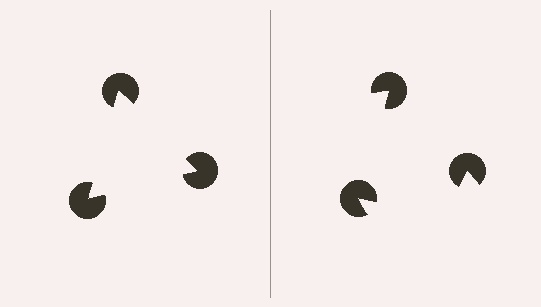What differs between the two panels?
The pac-man discs are positioned identically on both sides; only the wedge orientations differ. On the left they align to a triangle; on the right they are misaligned.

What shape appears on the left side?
An illusory triangle.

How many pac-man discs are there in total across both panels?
6 — 3 on each side.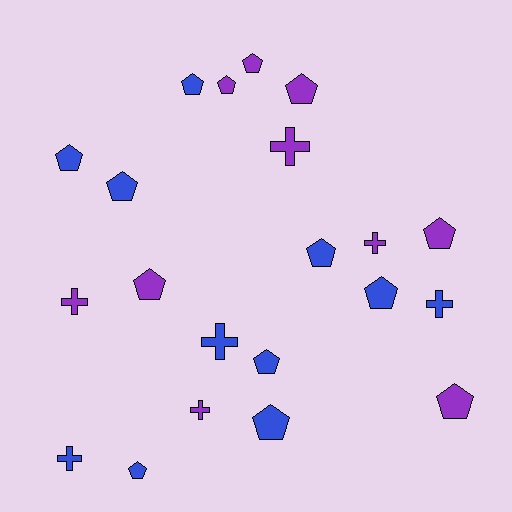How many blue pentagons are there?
There are 8 blue pentagons.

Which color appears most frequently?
Blue, with 11 objects.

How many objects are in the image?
There are 21 objects.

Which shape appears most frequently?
Pentagon, with 14 objects.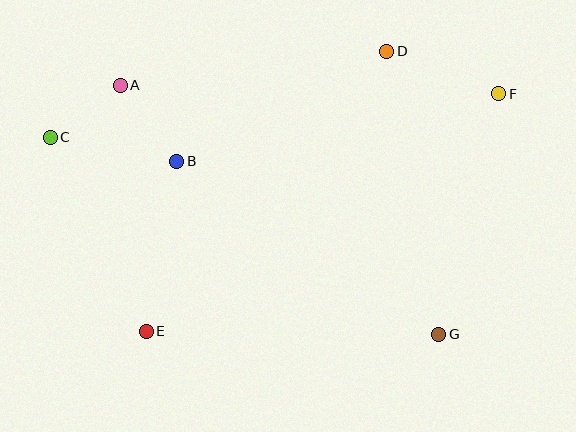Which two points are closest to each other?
Points A and C are closest to each other.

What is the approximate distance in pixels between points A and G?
The distance between A and G is approximately 404 pixels.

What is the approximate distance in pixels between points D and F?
The distance between D and F is approximately 119 pixels.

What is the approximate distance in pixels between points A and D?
The distance between A and D is approximately 269 pixels.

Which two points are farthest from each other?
Points C and F are farthest from each other.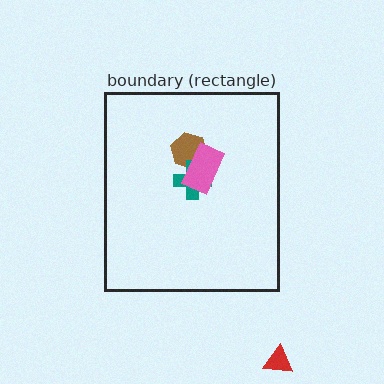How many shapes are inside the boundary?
3 inside, 1 outside.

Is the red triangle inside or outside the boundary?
Outside.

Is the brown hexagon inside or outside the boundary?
Inside.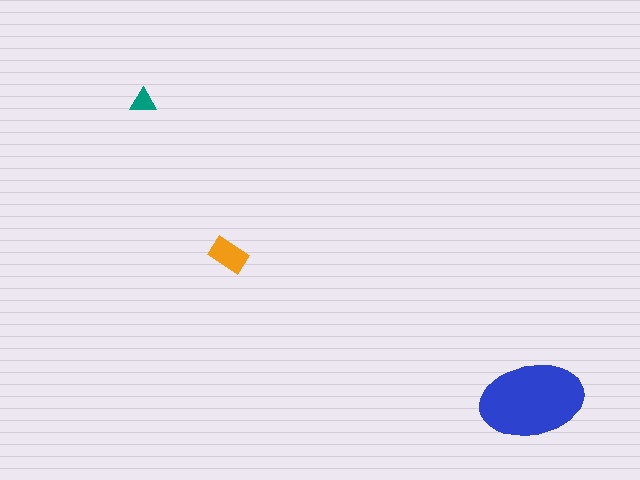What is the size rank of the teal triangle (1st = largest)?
3rd.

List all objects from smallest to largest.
The teal triangle, the orange rectangle, the blue ellipse.